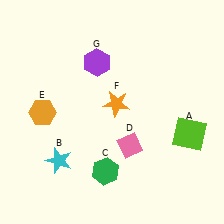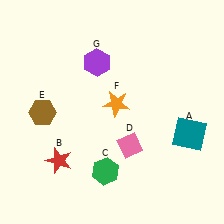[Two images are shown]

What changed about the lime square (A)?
In Image 1, A is lime. In Image 2, it changed to teal.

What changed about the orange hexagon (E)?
In Image 1, E is orange. In Image 2, it changed to brown.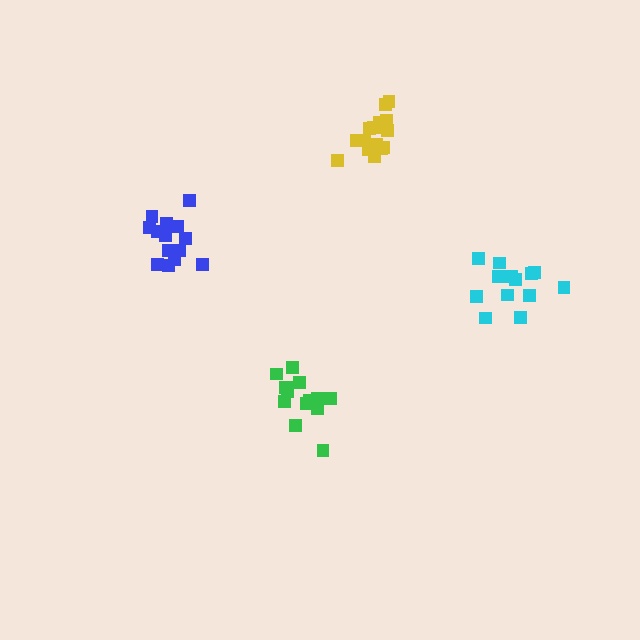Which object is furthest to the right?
The cyan cluster is rightmost.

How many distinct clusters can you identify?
There are 4 distinct clusters.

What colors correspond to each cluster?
The clusters are colored: blue, green, yellow, cyan.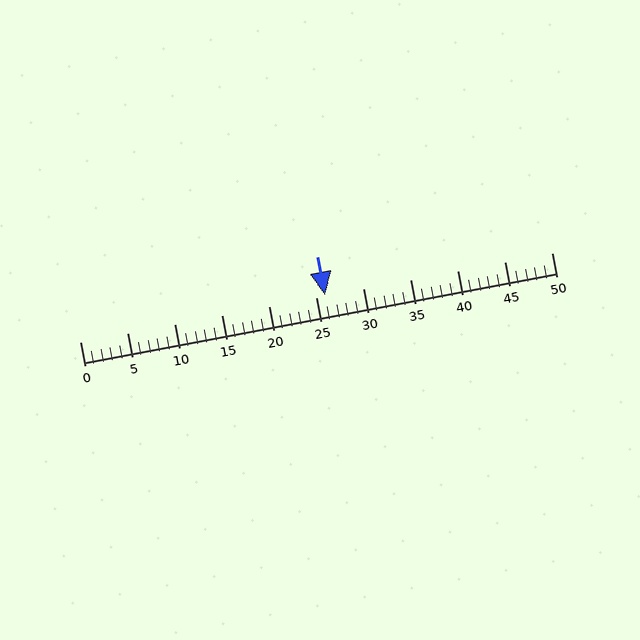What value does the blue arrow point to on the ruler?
The blue arrow points to approximately 26.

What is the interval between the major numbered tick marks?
The major tick marks are spaced 5 units apart.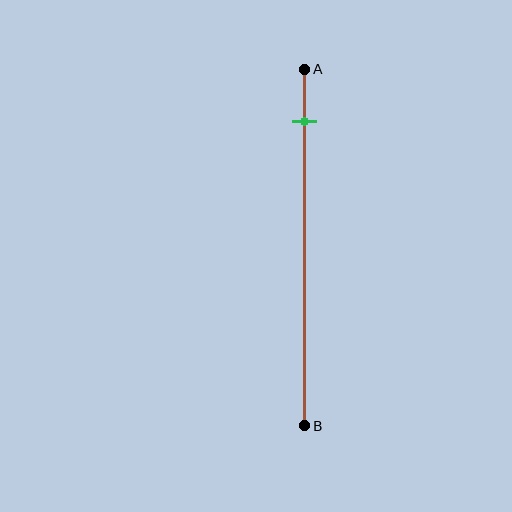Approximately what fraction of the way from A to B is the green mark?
The green mark is approximately 15% of the way from A to B.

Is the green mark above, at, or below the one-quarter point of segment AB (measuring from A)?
The green mark is above the one-quarter point of segment AB.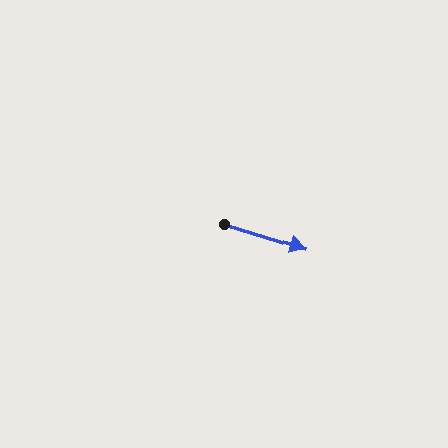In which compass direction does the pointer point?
East.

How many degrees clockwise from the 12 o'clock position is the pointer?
Approximately 107 degrees.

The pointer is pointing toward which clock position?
Roughly 4 o'clock.